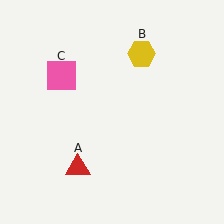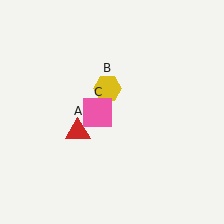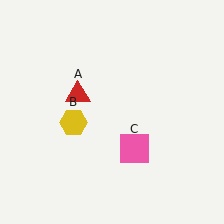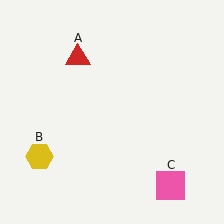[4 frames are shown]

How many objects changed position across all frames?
3 objects changed position: red triangle (object A), yellow hexagon (object B), pink square (object C).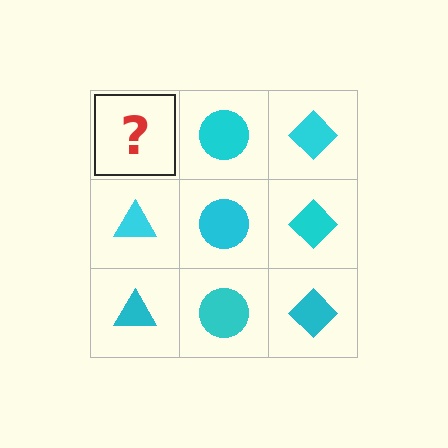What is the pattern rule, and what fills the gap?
The rule is that each column has a consistent shape. The gap should be filled with a cyan triangle.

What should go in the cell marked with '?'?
The missing cell should contain a cyan triangle.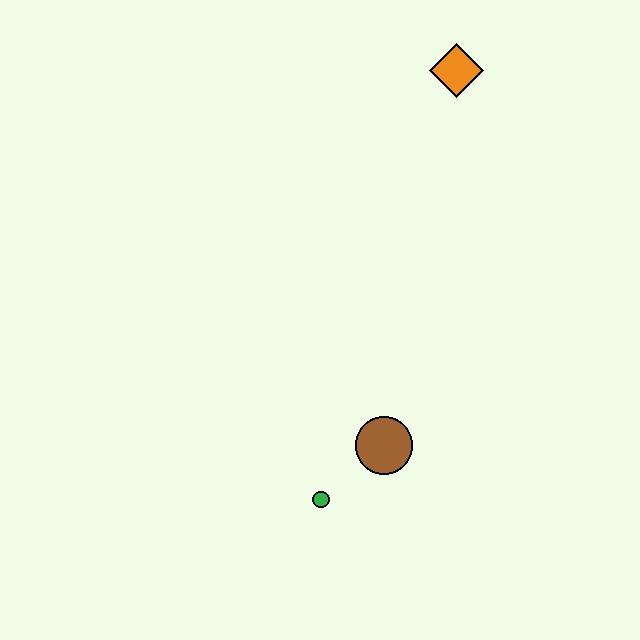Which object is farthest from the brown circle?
The orange diamond is farthest from the brown circle.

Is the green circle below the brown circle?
Yes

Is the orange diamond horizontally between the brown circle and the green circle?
No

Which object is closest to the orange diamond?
The brown circle is closest to the orange diamond.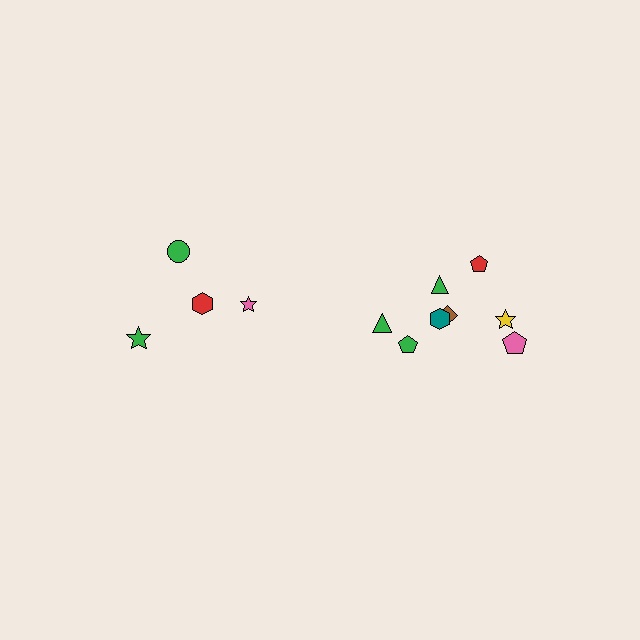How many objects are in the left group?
There are 4 objects.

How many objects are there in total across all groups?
There are 12 objects.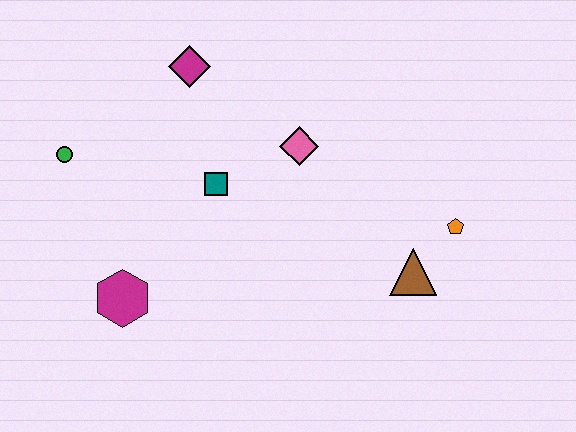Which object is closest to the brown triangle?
The orange pentagon is closest to the brown triangle.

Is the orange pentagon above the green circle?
No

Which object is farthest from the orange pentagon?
The green circle is farthest from the orange pentagon.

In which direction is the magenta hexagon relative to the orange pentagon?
The magenta hexagon is to the left of the orange pentagon.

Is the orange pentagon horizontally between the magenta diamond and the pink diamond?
No